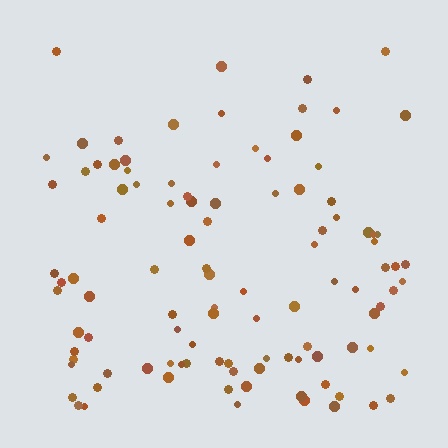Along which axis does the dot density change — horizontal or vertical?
Vertical.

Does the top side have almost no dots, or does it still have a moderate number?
Still a moderate number, just noticeably fewer than the bottom.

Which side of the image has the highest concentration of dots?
The bottom.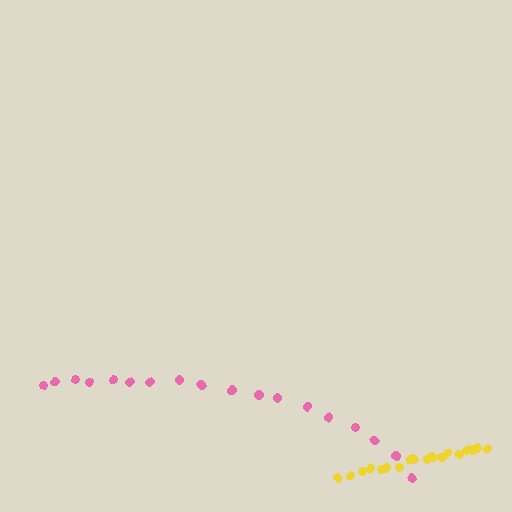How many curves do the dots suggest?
There are 2 distinct paths.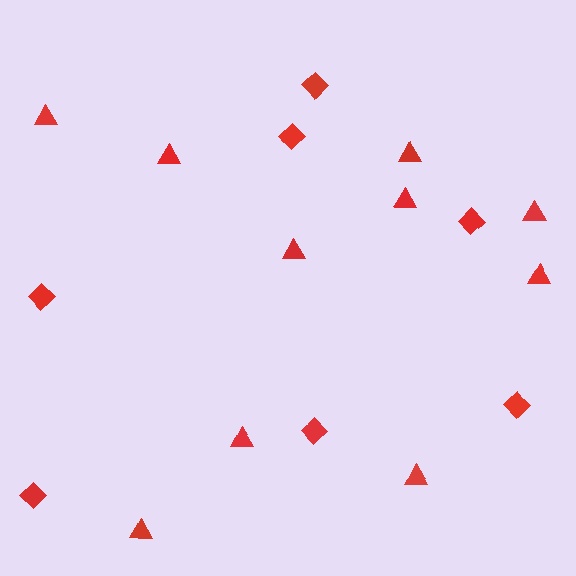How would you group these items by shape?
There are 2 groups: one group of diamonds (7) and one group of triangles (10).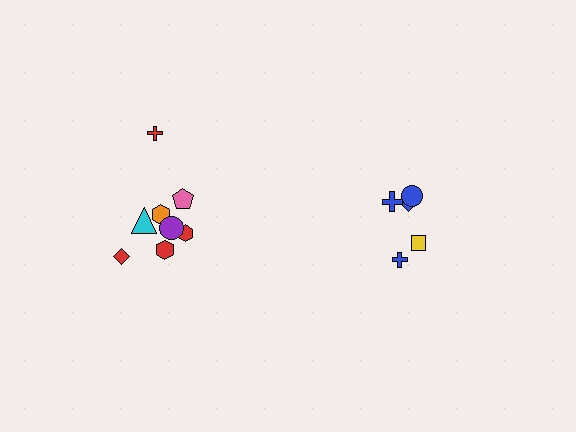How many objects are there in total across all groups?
There are 13 objects.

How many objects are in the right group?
There are 5 objects.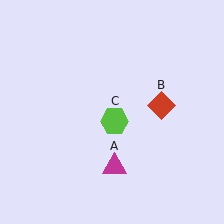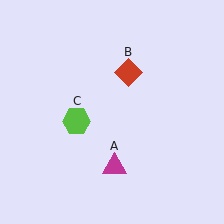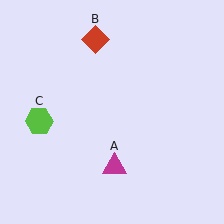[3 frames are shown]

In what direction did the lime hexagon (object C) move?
The lime hexagon (object C) moved left.